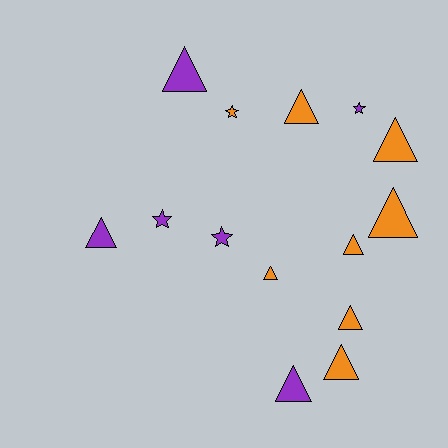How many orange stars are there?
There is 1 orange star.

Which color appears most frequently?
Orange, with 8 objects.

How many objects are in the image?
There are 14 objects.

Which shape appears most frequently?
Triangle, with 10 objects.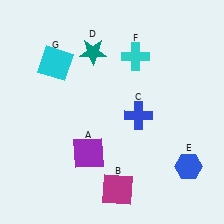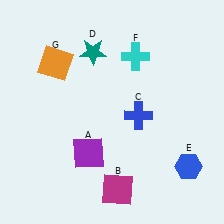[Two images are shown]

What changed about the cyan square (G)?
In Image 1, G is cyan. In Image 2, it changed to orange.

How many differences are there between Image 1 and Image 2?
There is 1 difference between the two images.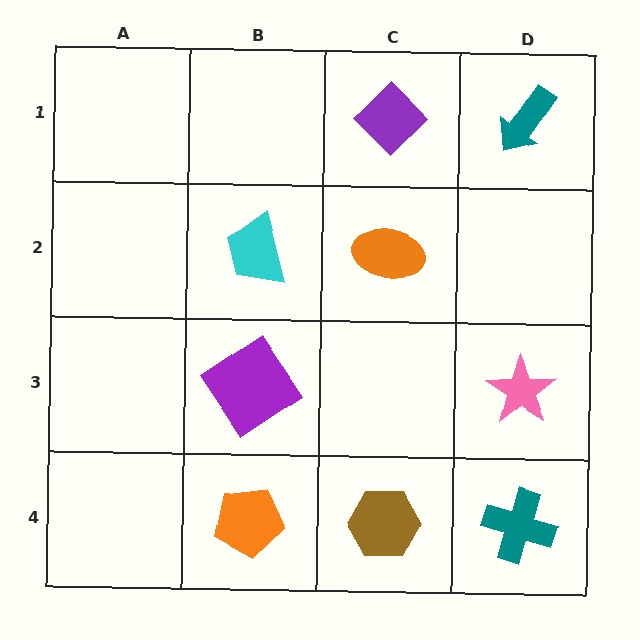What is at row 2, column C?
An orange ellipse.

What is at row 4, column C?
A brown hexagon.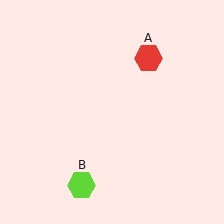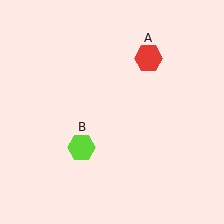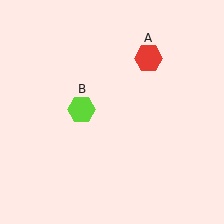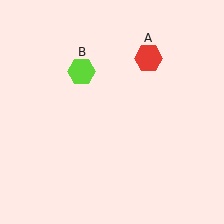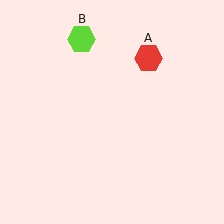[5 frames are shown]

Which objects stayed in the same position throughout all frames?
Red hexagon (object A) remained stationary.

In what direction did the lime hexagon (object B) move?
The lime hexagon (object B) moved up.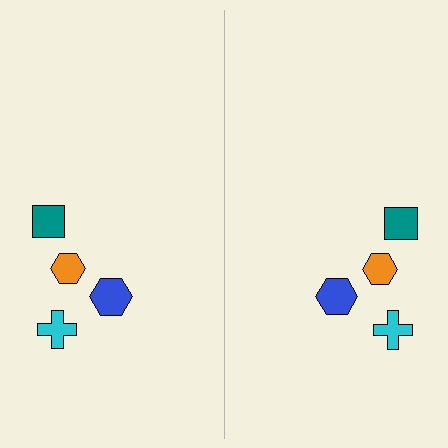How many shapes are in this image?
There are 8 shapes in this image.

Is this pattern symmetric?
Yes, this pattern has bilateral (reflection) symmetry.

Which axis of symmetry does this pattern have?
The pattern has a vertical axis of symmetry running through the center of the image.